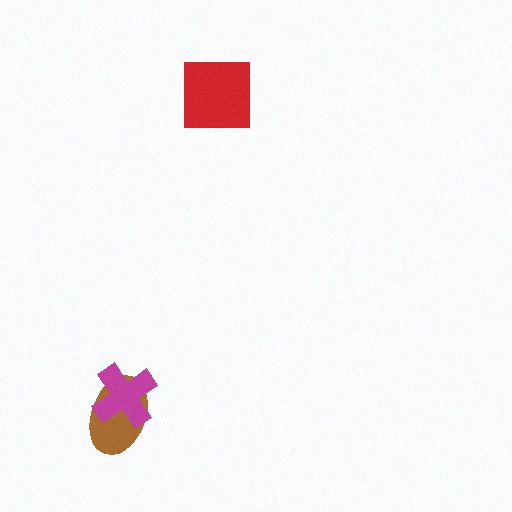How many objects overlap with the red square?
0 objects overlap with the red square.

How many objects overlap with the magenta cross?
1 object overlaps with the magenta cross.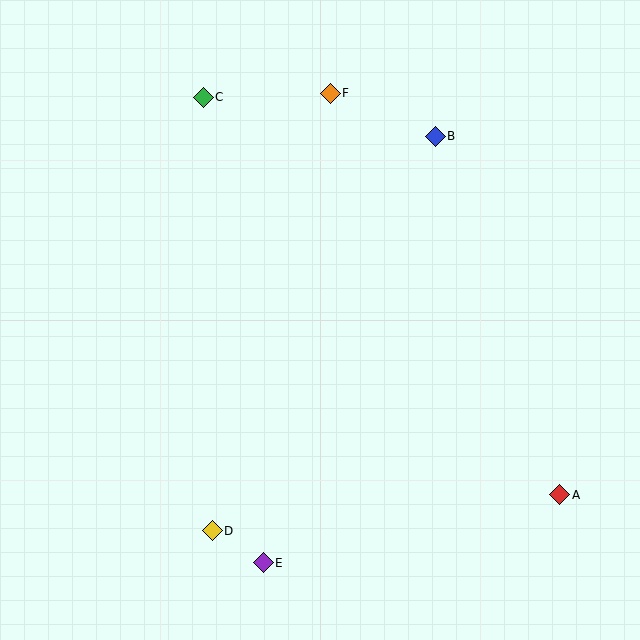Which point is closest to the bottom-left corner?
Point D is closest to the bottom-left corner.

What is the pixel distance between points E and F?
The distance between E and F is 474 pixels.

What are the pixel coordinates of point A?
Point A is at (560, 495).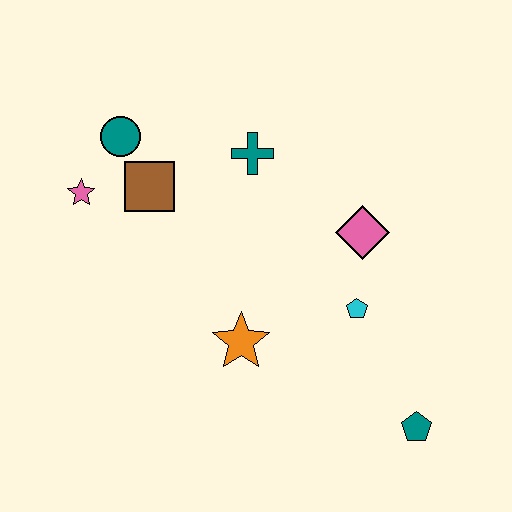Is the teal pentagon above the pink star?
No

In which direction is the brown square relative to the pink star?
The brown square is to the right of the pink star.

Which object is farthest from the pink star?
The teal pentagon is farthest from the pink star.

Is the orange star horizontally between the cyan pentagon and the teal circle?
Yes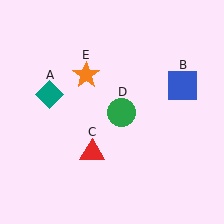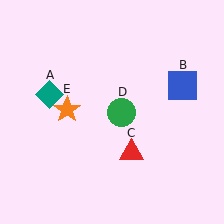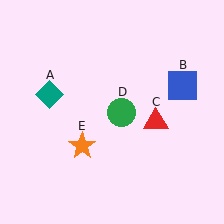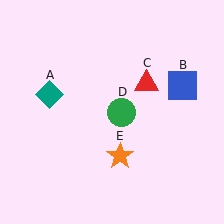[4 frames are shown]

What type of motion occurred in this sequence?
The red triangle (object C), orange star (object E) rotated counterclockwise around the center of the scene.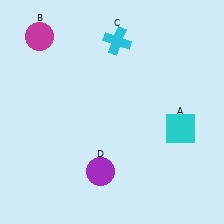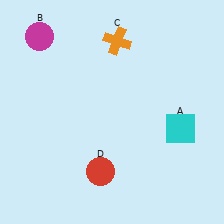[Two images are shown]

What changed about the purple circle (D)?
In Image 1, D is purple. In Image 2, it changed to red.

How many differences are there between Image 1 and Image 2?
There are 2 differences between the two images.